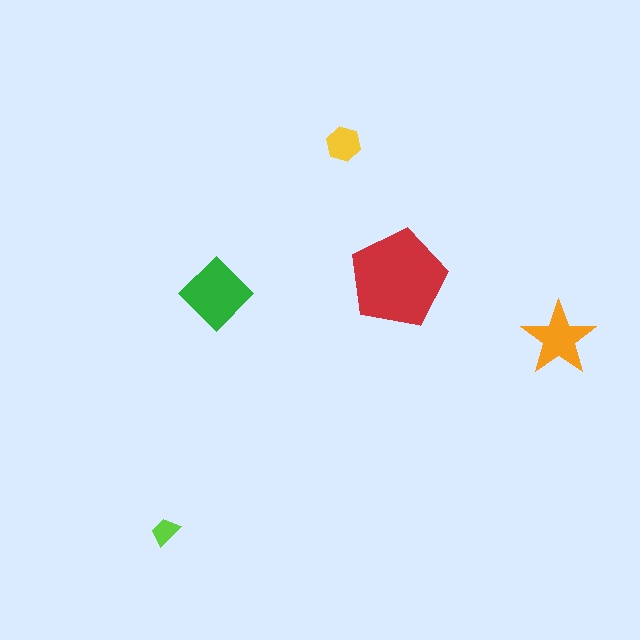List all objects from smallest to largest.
The lime trapezoid, the yellow hexagon, the orange star, the green diamond, the red pentagon.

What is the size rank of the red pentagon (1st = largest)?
1st.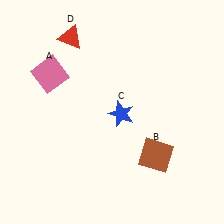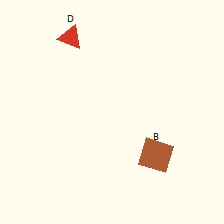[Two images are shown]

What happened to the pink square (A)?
The pink square (A) was removed in Image 2. It was in the top-left area of Image 1.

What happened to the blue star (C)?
The blue star (C) was removed in Image 2. It was in the bottom-right area of Image 1.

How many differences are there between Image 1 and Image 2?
There are 2 differences between the two images.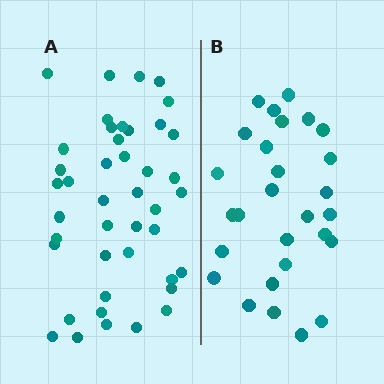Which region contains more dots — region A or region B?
Region A (the left region) has more dots.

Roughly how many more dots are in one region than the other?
Region A has approximately 15 more dots than region B.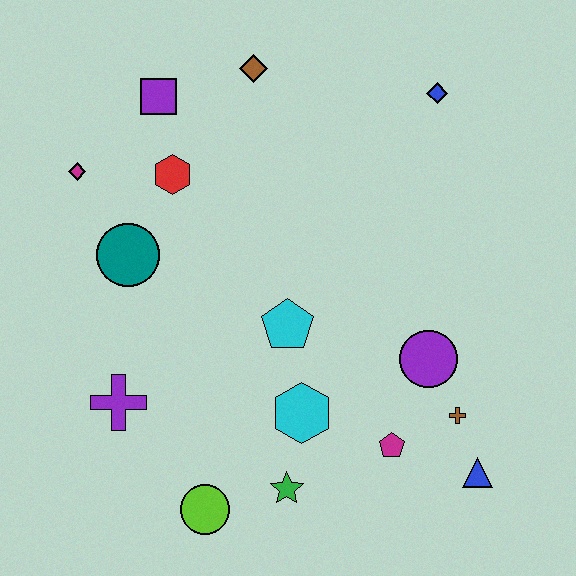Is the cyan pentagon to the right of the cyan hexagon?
No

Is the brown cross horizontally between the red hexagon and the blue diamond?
No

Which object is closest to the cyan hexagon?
The green star is closest to the cyan hexagon.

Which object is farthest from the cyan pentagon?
The blue diamond is farthest from the cyan pentagon.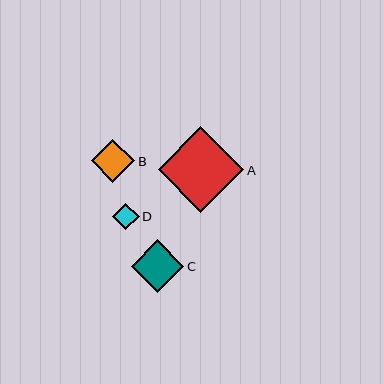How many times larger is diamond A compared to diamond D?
Diamond A is approximately 3.3 times the size of diamond D.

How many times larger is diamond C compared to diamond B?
Diamond C is approximately 1.2 times the size of diamond B.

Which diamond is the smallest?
Diamond D is the smallest with a size of approximately 26 pixels.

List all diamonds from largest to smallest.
From largest to smallest: A, C, B, D.